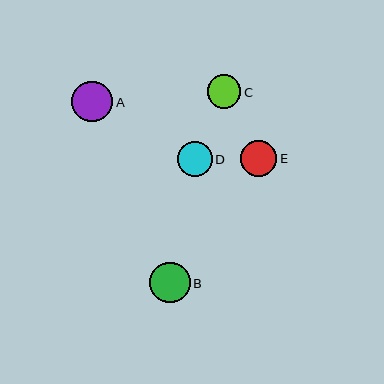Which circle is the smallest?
Circle C is the smallest with a size of approximately 34 pixels.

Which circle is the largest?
Circle A is the largest with a size of approximately 41 pixels.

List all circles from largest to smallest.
From largest to smallest: A, B, E, D, C.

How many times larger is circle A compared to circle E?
Circle A is approximately 1.1 times the size of circle E.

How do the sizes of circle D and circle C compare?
Circle D and circle C are approximately the same size.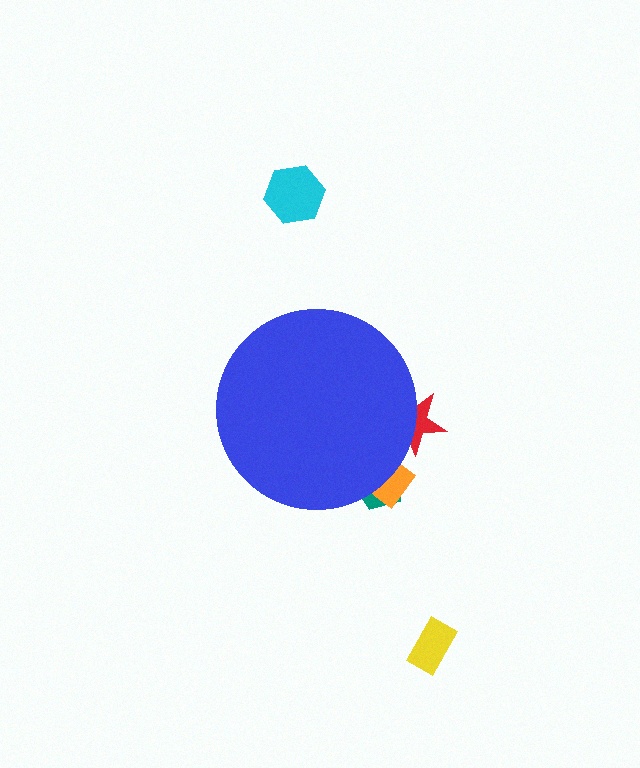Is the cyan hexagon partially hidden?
No, the cyan hexagon is fully visible.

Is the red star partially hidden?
Yes, the red star is partially hidden behind the blue circle.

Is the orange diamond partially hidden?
Yes, the orange diamond is partially hidden behind the blue circle.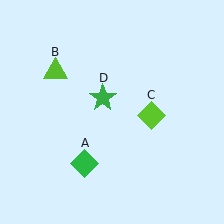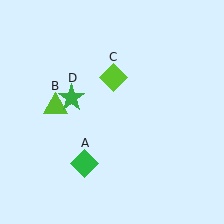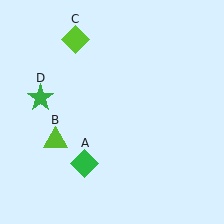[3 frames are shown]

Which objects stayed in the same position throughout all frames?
Green diamond (object A) remained stationary.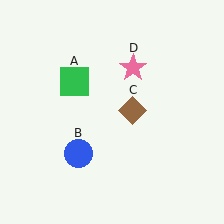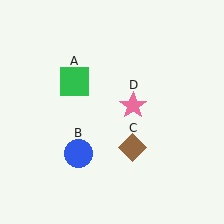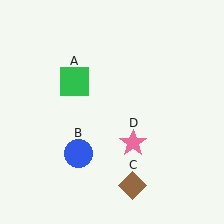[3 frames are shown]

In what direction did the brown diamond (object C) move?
The brown diamond (object C) moved down.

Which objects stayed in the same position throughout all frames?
Green square (object A) and blue circle (object B) remained stationary.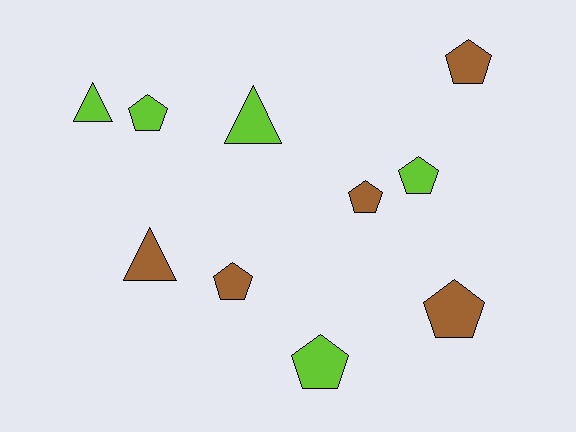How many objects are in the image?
There are 10 objects.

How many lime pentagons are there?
There are 3 lime pentagons.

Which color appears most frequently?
Brown, with 5 objects.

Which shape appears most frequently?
Pentagon, with 7 objects.